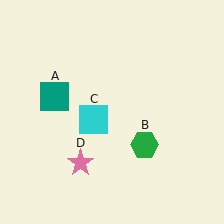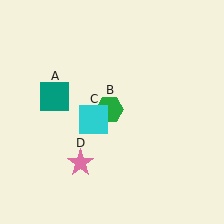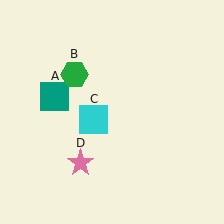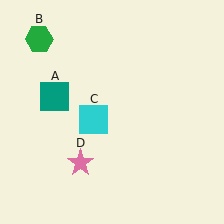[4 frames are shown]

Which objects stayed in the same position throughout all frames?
Teal square (object A) and cyan square (object C) and pink star (object D) remained stationary.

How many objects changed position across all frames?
1 object changed position: green hexagon (object B).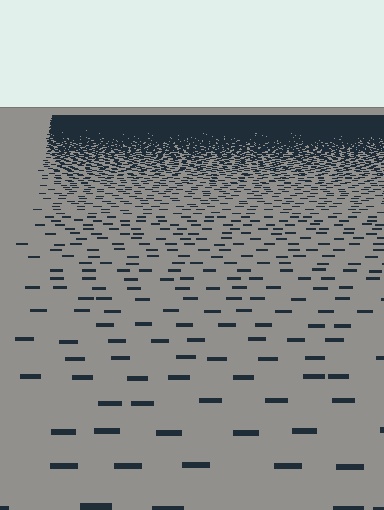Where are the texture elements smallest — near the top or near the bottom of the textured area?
Near the top.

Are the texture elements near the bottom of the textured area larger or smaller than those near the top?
Larger. Near the bottom, elements are closer to the viewer and appear at a bigger on-screen size.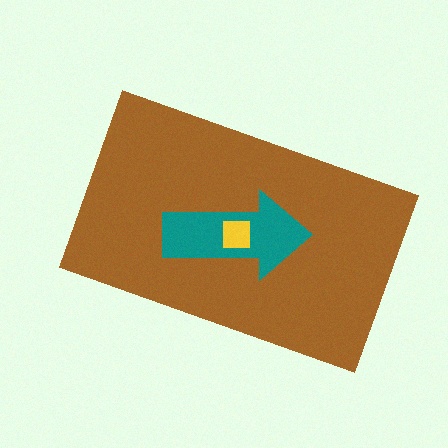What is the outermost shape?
The brown rectangle.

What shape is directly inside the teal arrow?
The yellow square.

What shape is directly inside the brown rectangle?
The teal arrow.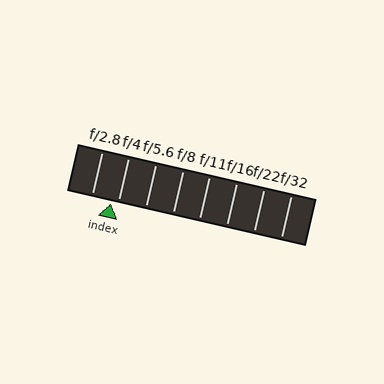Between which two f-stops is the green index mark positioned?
The index mark is between f/2.8 and f/4.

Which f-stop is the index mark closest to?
The index mark is closest to f/4.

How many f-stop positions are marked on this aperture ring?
There are 8 f-stop positions marked.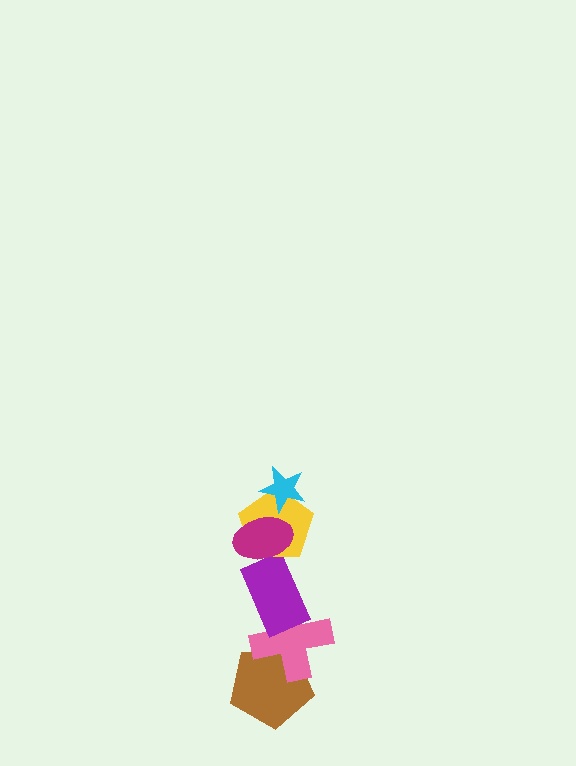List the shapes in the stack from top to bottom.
From top to bottom: the cyan star, the magenta ellipse, the yellow pentagon, the purple rectangle, the pink cross, the brown pentagon.